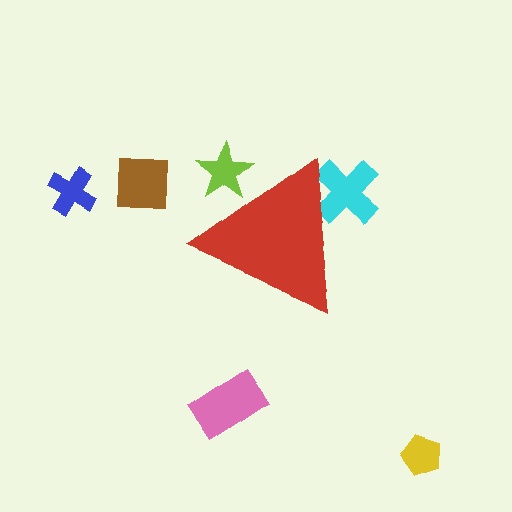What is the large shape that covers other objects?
A red triangle.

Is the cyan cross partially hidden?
Yes, the cyan cross is partially hidden behind the red triangle.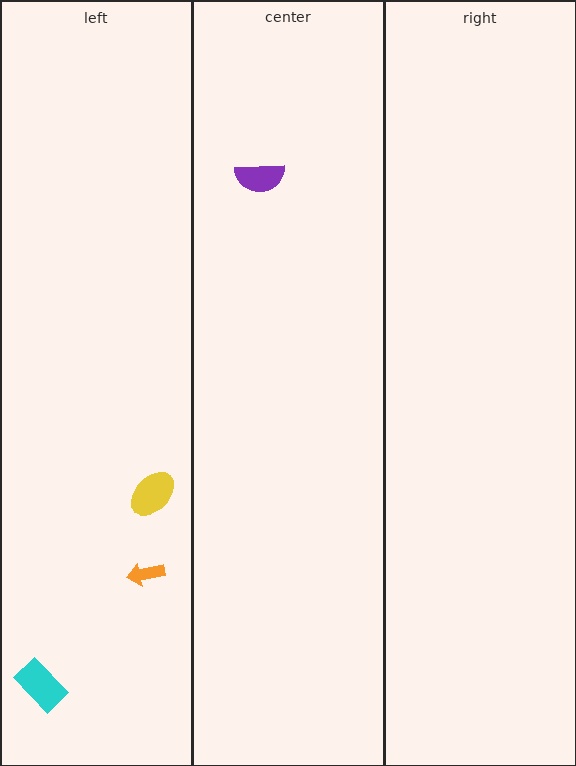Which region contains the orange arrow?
The left region.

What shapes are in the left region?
The yellow ellipse, the cyan rectangle, the orange arrow.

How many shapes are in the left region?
3.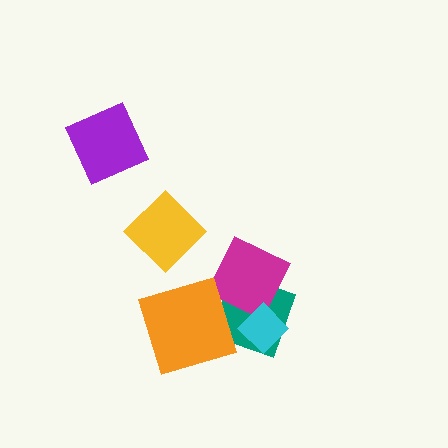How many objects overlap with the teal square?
2 objects overlap with the teal square.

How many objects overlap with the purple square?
0 objects overlap with the purple square.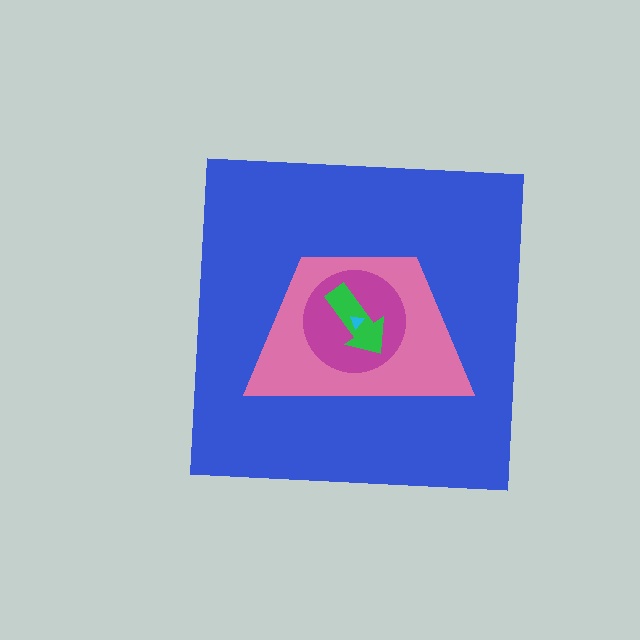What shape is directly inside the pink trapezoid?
The magenta circle.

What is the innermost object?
The cyan triangle.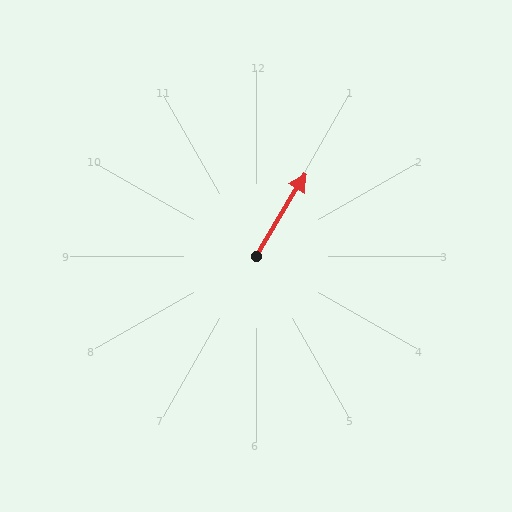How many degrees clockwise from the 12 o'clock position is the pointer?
Approximately 31 degrees.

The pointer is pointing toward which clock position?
Roughly 1 o'clock.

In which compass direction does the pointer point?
Northeast.